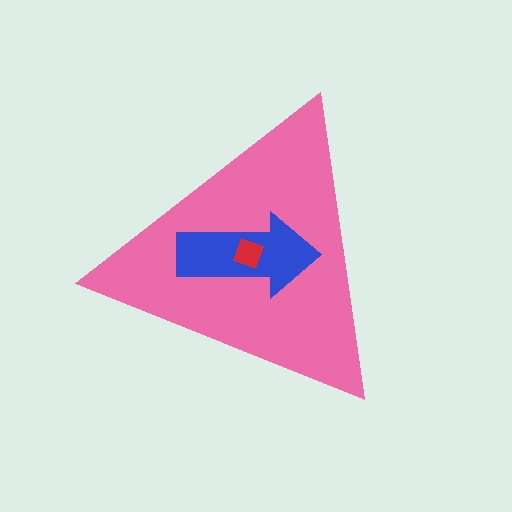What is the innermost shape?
The red square.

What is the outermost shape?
The pink triangle.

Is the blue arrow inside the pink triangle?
Yes.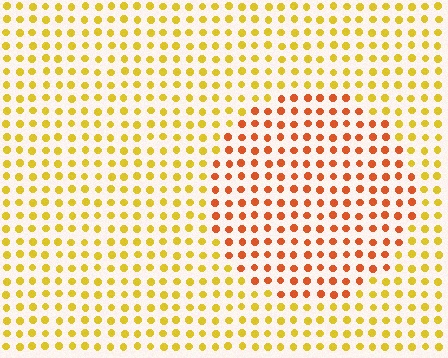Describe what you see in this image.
The image is filled with small yellow elements in a uniform arrangement. A circle-shaped region is visible where the elements are tinted to a slightly different hue, forming a subtle color boundary.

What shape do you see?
I see a circle.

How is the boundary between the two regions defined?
The boundary is defined purely by a slight shift in hue (about 37 degrees). Spacing, size, and orientation are identical on both sides.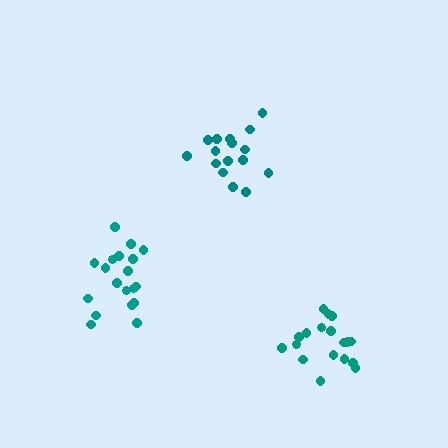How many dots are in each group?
Group 1: 16 dots, Group 2: 18 dots, Group 3: 19 dots (53 total).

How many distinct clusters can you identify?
There are 3 distinct clusters.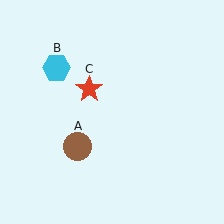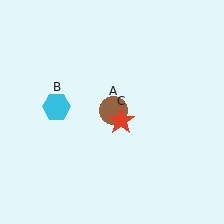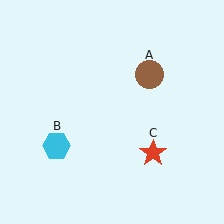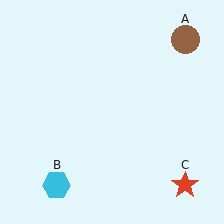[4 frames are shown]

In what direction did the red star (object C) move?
The red star (object C) moved down and to the right.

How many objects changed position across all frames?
3 objects changed position: brown circle (object A), cyan hexagon (object B), red star (object C).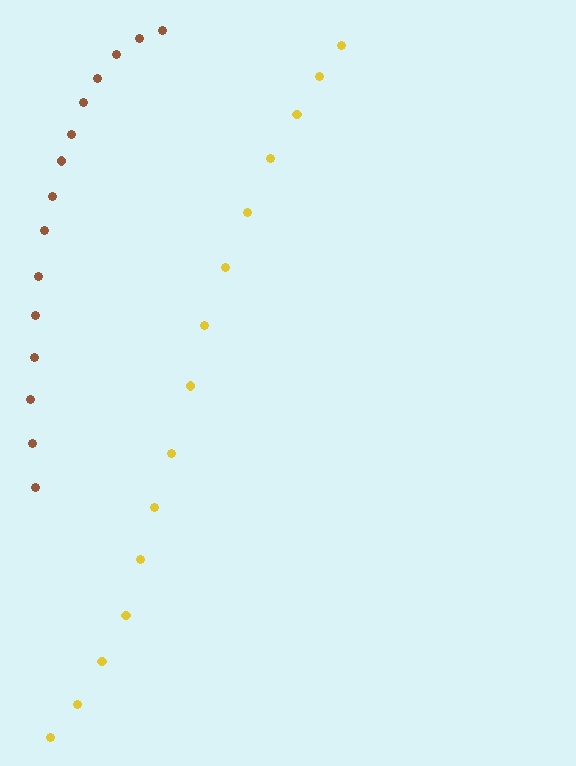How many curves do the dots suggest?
There are 2 distinct paths.